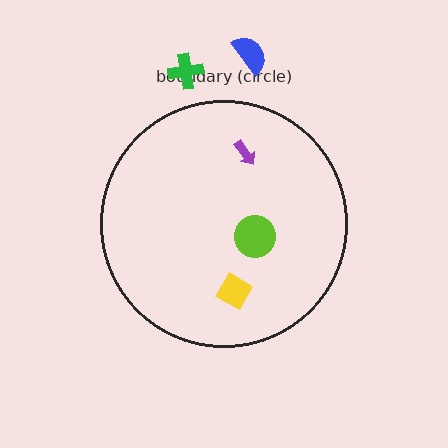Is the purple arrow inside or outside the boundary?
Inside.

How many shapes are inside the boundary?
3 inside, 2 outside.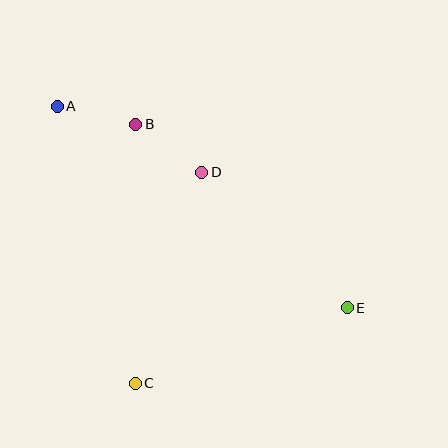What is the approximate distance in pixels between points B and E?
The distance between B and E is approximately 280 pixels.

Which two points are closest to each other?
Points A and B are closest to each other.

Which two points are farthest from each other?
Points A and E are farthest from each other.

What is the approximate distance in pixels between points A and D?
The distance between A and D is approximately 159 pixels.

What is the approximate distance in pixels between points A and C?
The distance between A and C is approximately 287 pixels.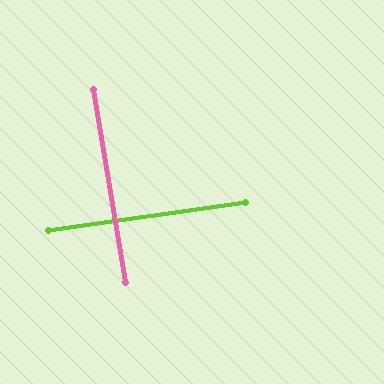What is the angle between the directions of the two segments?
Approximately 89 degrees.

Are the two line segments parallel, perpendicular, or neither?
Perpendicular — they meet at approximately 89°.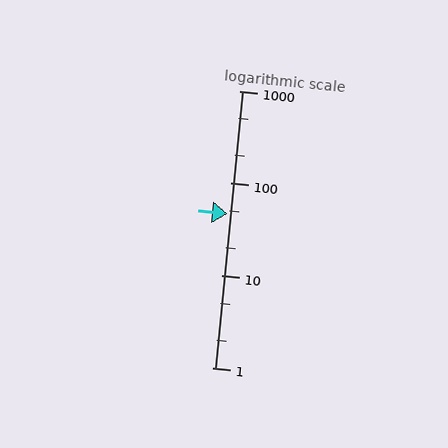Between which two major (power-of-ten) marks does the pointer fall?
The pointer is between 10 and 100.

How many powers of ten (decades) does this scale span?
The scale spans 3 decades, from 1 to 1000.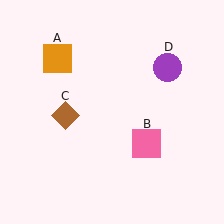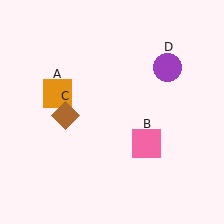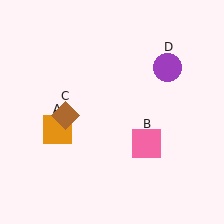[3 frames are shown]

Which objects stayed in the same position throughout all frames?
Pink square (object B) and brown diamond (object C) and purple circle (object D) remained stationary.